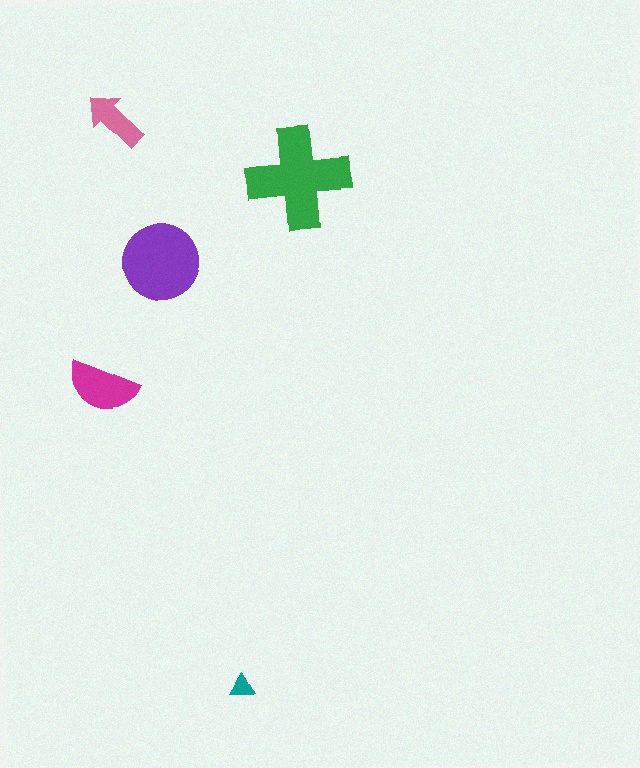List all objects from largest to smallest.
The green cross, the purple circle, the magenta semicircle, the pink arrow, the teal triangle.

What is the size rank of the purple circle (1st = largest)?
2nd.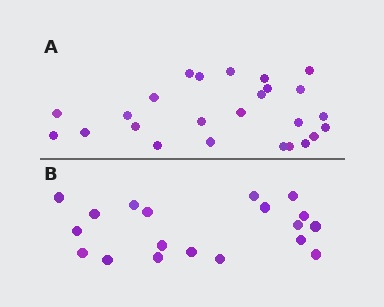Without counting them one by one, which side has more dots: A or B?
Region A (the top region) has more dots.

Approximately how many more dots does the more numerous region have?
Region A has about 6 more dots than region B.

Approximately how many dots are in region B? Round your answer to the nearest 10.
About 20 dots. (The exact count is 19, which rounds to 20.)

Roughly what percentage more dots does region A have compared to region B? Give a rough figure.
About 30% more.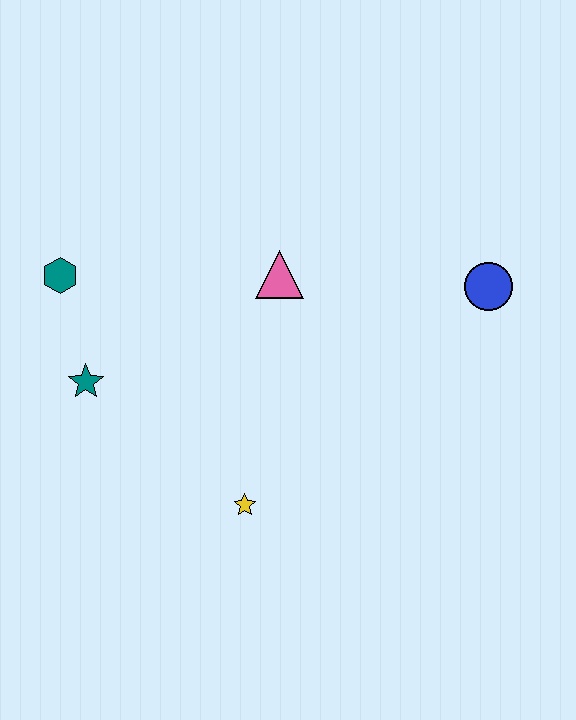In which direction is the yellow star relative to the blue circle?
The yellow star is to the left of the blue circle.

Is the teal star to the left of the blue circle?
Yes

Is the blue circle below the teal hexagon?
Yes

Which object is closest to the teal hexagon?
The teal star is closest to the teal hexagon.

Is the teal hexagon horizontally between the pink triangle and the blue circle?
No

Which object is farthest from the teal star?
The blue circle is farthest from the teal star.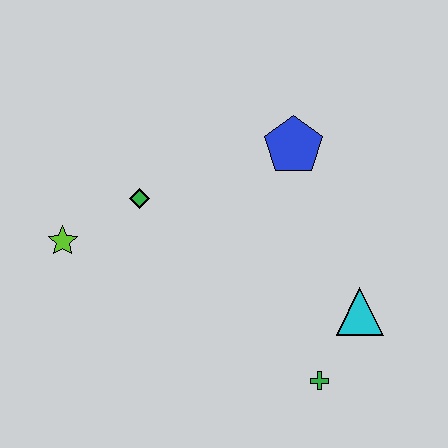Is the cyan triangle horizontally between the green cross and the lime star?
No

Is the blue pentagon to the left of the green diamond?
No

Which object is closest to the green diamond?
The lime star is closest to the green diamond.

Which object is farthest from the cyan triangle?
The lime star is farthest from the cyan triangle.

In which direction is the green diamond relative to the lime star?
The green diamond is to the right of the lime star.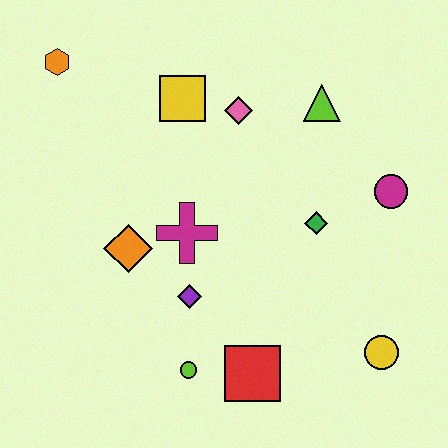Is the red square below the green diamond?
Yes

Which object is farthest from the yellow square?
The yellow circle is farthest from the yellow square.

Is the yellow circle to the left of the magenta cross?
No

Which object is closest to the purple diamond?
The magenta cross is closest to the purple diamond.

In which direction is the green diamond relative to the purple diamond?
The green diamond is to the right of the purple diamond.